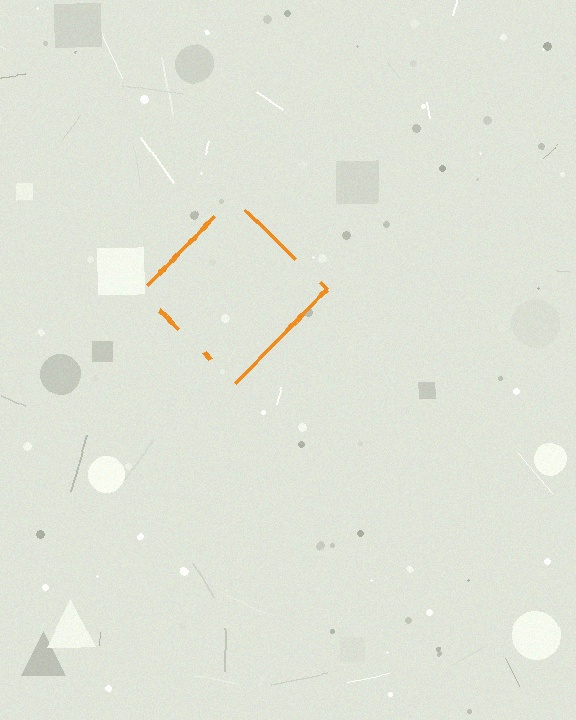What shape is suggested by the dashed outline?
The dashed outline suggests a diamond.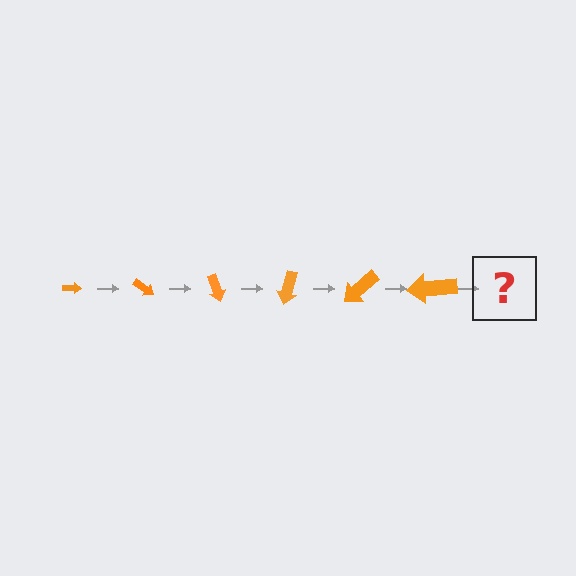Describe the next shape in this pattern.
It should be an arrow, larger than the previous one and rotated 210 degrees from the start.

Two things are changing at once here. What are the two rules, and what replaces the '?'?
The two rules are that the arrow grows larger each step and it rotates 35 degrees each step. The '?' should be an arrow, larger than the previous one and rotated 210 degrees from the start.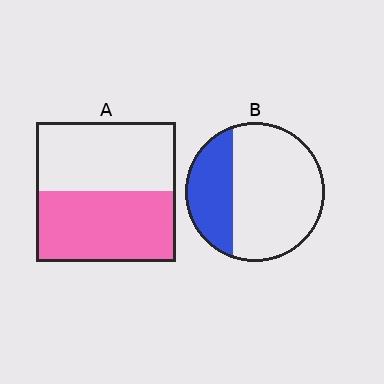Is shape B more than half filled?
No.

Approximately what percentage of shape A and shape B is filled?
A is approximately 50% and B is approximately 30%.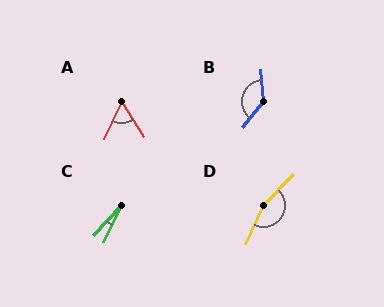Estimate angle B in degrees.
Approximately 138 degrees.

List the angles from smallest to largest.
C (17°), A (58°), B (138°), D (159°).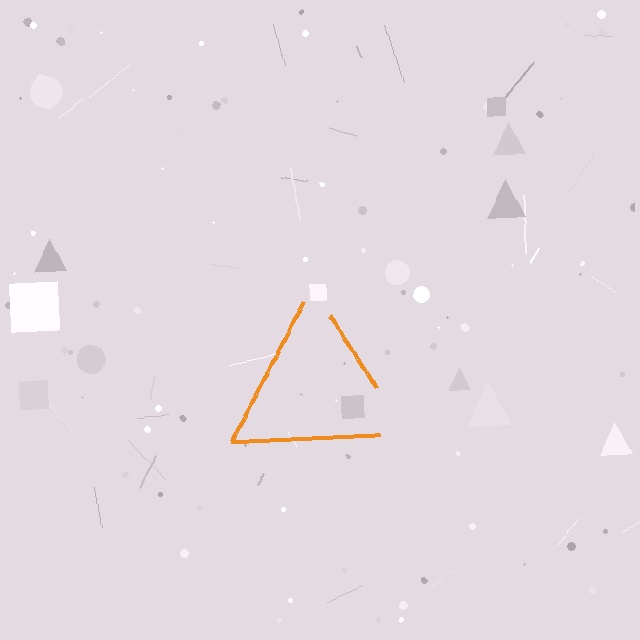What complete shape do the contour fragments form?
The contour fragments form a triangle.